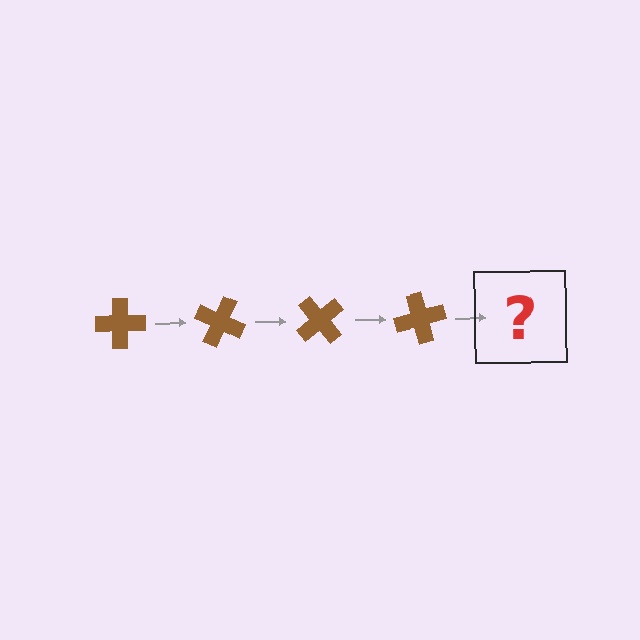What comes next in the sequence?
The next element should be a brown cross rotated 100 degrees.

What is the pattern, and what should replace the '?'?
The pattern is that the cross rotates 25 degrees each step. The '?' should be a brown cross rotated 100 degrees.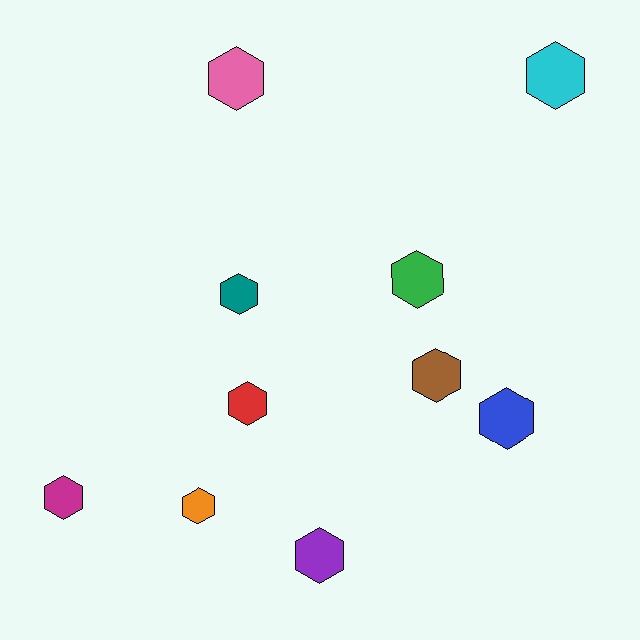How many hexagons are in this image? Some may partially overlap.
There are 10 hexagons.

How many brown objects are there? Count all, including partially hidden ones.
There is 1 brown object.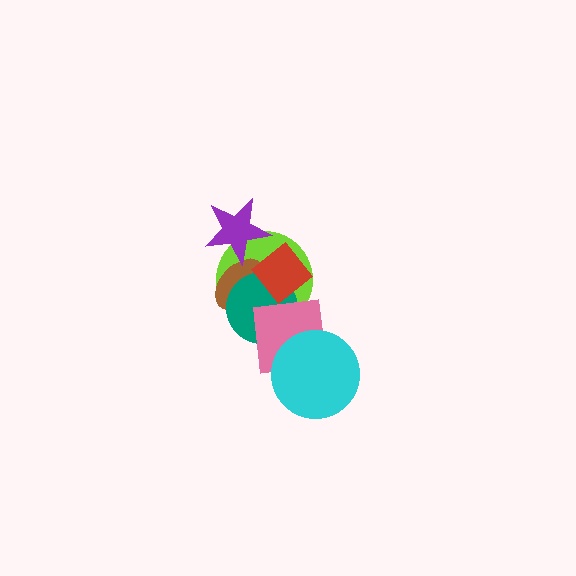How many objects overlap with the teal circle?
4 objects overlap with the teal circle.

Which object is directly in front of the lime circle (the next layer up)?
The brown ellipse is directly in front of the lime circle.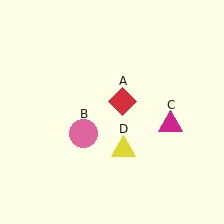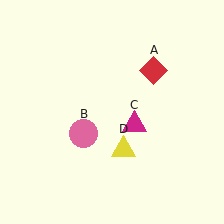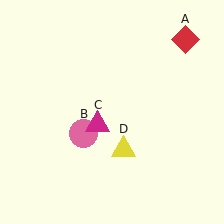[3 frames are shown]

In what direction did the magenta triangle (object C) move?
The magenta triangle (object C) moved left.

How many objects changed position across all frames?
2 objects changed position: red diamond (object A), magenta triangle (object C).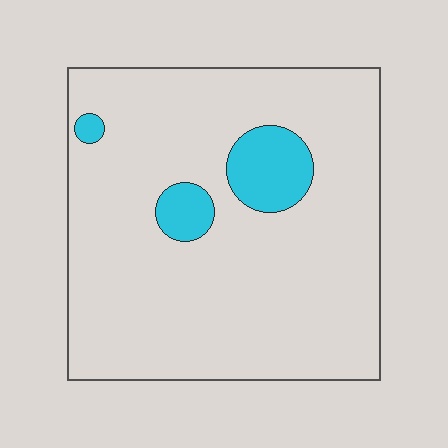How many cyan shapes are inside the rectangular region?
3.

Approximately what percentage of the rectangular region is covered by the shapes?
Approximately 10%.